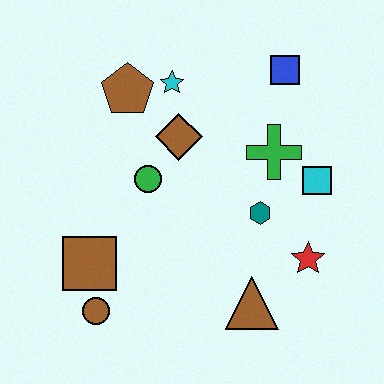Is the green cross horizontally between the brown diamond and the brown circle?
No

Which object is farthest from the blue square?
The brown circle is farthest from the blue square.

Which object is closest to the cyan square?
The green cross is closest to the cyan square.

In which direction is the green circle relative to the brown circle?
The green circle is above the brown circle.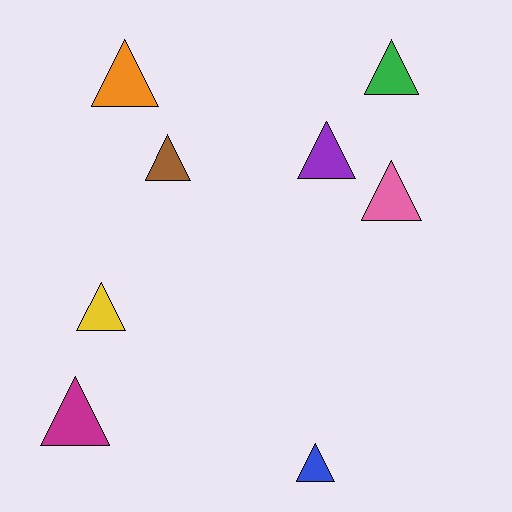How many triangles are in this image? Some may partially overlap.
There are 8 triangles.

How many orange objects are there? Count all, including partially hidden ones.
There is 1 orange object.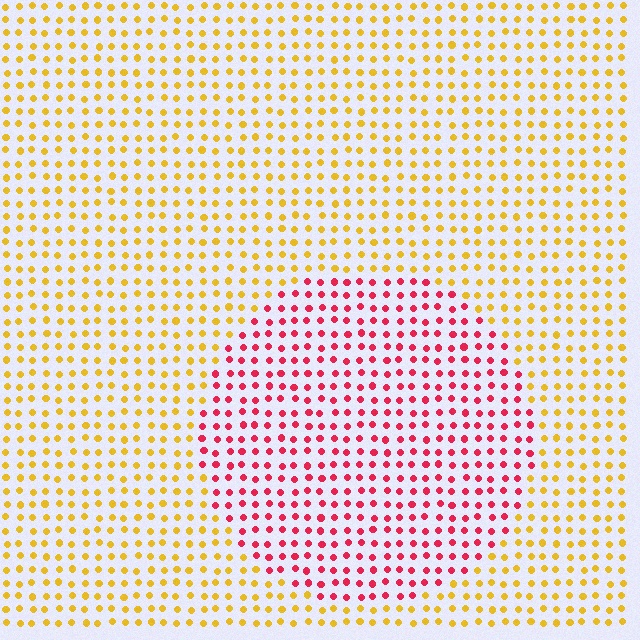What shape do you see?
I see a circle.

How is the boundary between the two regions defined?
The boundary is defined purely by a slight shift in hue (about 61 degrees). Spacing, size, and orientation are identical on both sides.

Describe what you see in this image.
The image is filled with small yellow elements in a uniform arrangement. A circle-shaped region is visible where the elements are tinted to a slightly different hue, forming a subtle color boundary.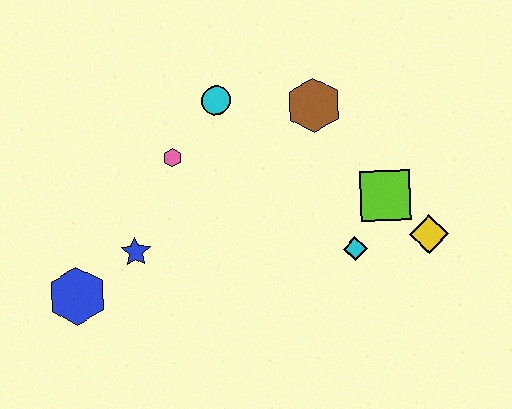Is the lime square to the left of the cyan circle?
No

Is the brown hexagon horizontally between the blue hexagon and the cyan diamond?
Yes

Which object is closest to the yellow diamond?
The lime square is closest to the yellow diamond.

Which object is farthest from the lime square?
The blue hexagon is farthest from the lime square.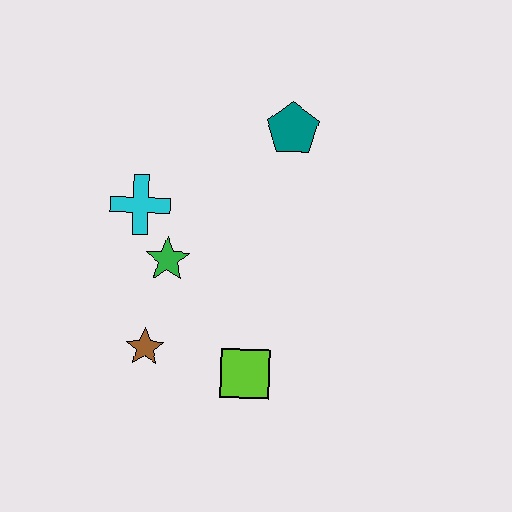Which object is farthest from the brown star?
The teal pentagon is farthest from the brown star.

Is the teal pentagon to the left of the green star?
No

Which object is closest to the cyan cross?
The green star is closest to the cyan cross.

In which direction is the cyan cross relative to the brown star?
The cyan cross is above the brown star.